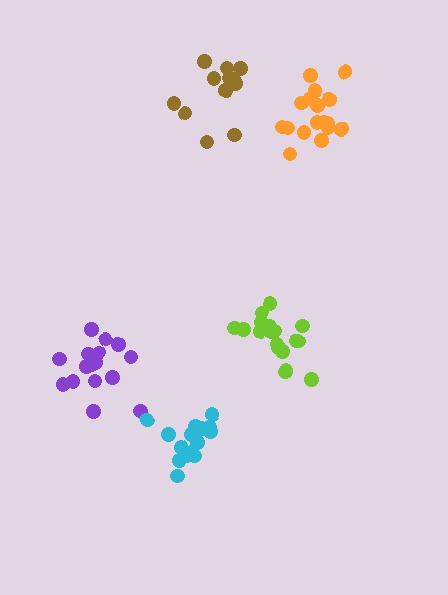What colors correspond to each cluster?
The clusters are colored: orange, lime, purple, cyan, brown.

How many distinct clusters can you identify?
There are 5 distinct clusters.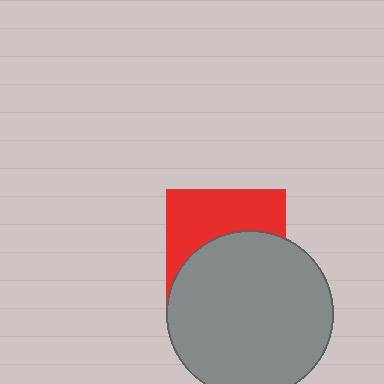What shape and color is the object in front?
The object in front is a gray circle.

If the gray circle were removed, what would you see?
You would see the complete red square.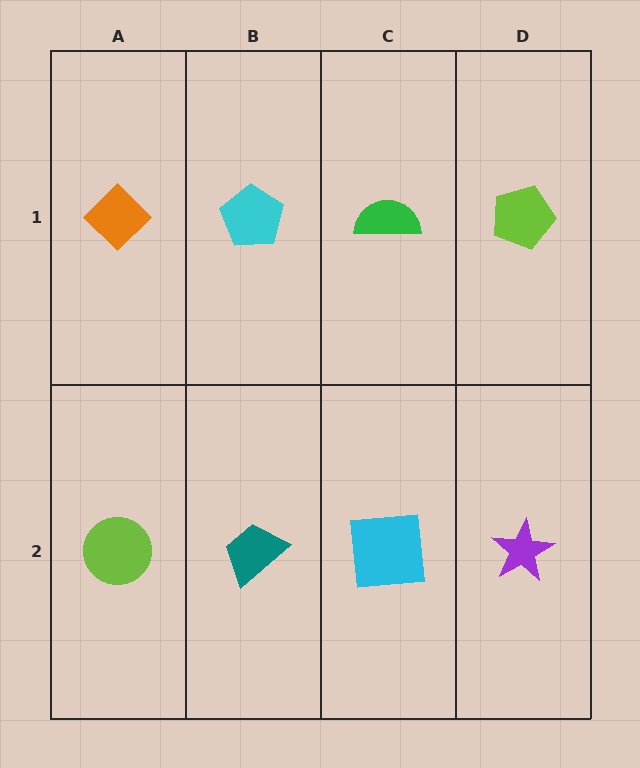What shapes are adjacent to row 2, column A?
An orange diamond (row 1, column A), a teal trapezoid (row 2, column B).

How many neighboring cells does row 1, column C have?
3.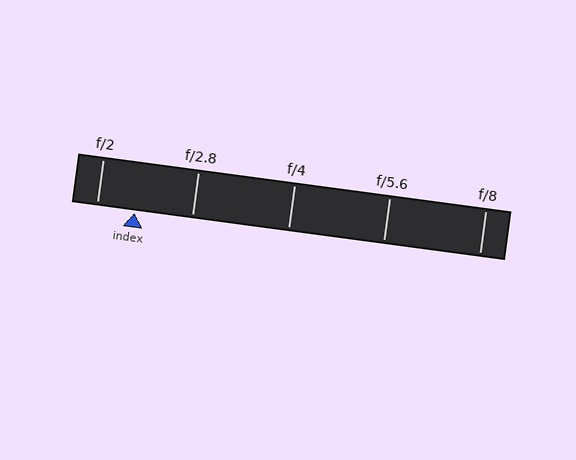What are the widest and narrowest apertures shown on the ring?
The widest aperture shown is f/2 and the narrowest is f/8.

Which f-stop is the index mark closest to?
The index mark is closest to f/2.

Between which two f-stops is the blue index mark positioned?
The index mark is between f/2 and f/2.8.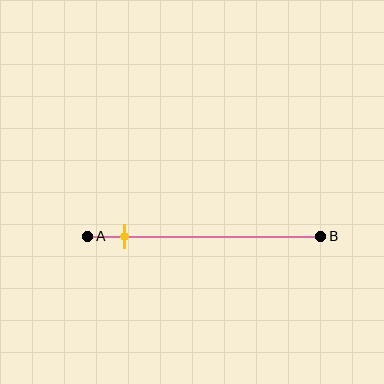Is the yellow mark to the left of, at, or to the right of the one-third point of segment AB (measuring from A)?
The yellow mark is to the left of the one-third point of segment AB.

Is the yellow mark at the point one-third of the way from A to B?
No, the mark is at about 15% from A, not at the 33% one-third point.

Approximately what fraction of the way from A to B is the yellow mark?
The yellow mark is approximately 15% of the way from A to B.